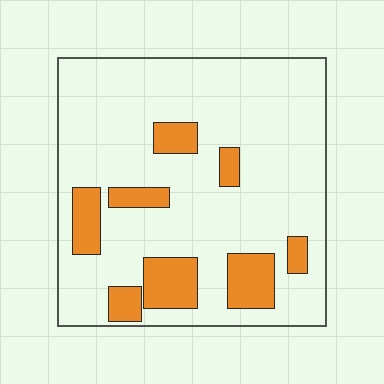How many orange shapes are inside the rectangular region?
8.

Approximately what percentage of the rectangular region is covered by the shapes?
Approximately 20%.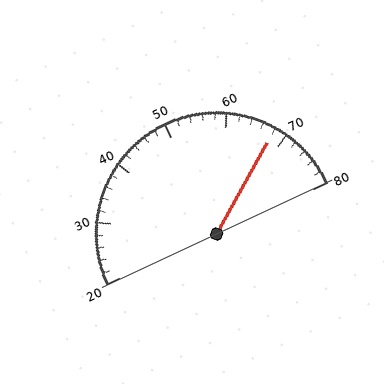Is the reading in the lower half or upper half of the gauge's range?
The reading is in the upper half of the range (20 to 80).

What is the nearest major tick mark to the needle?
The nearest major tick mark is 70.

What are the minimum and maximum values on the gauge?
The gauge ranges from 20 to 80.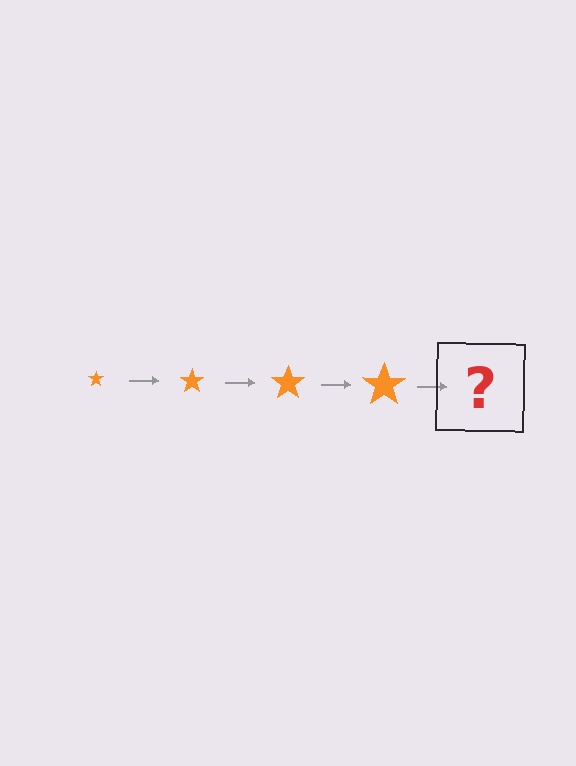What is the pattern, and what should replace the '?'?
The pattern is that the star gets progressively larger each step. The '?' should be an orange star, larger than the previous one.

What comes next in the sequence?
The next element should be an orange star, larger than the previous one.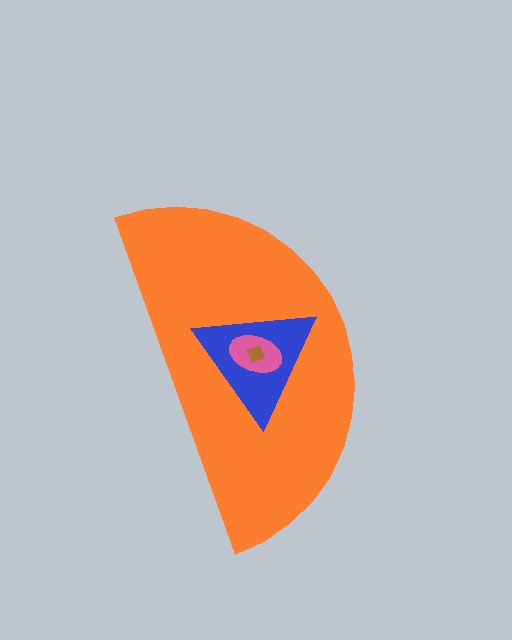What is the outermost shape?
The orange semicircle.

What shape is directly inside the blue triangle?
The pink ellipse.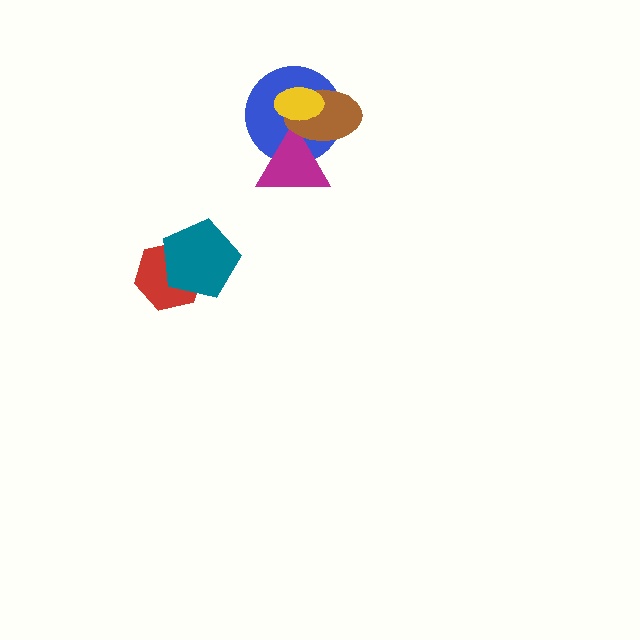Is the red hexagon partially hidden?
Yes, it is partially covered by another shape.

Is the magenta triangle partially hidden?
Yes, it is partially covered by another shape.